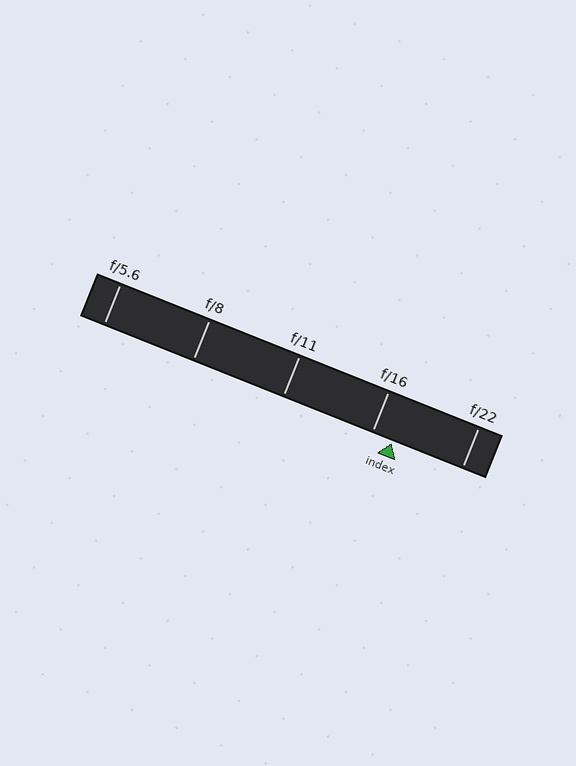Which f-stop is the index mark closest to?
The index mark is closest to f/16.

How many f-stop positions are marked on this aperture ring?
There are 5 f-stop positions marked.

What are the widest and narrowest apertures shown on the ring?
The widest aperture shown is f/5.6 and the narrowest is f/22.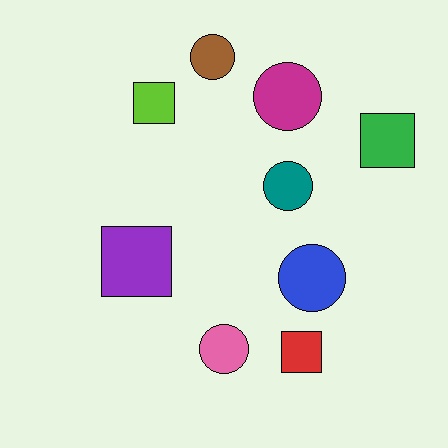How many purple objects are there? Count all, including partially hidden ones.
There is 1 purple object.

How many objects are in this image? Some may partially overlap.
There are 9 objects.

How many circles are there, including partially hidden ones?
There are 5 circles.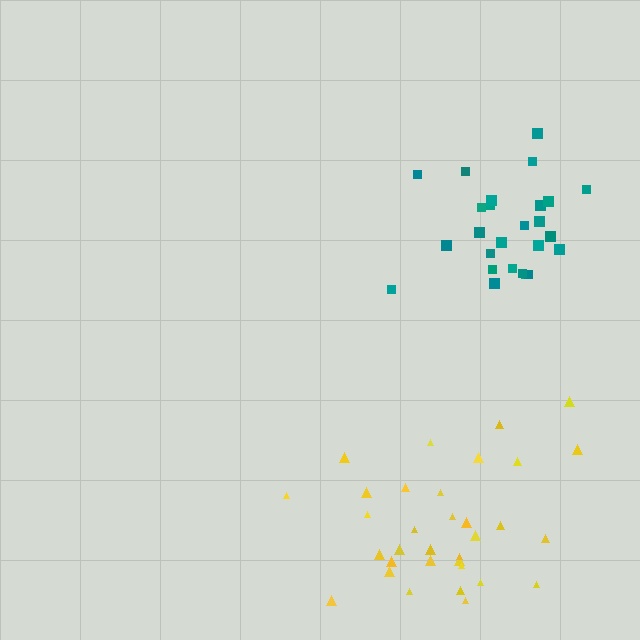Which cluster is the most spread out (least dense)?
Yellow.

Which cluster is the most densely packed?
Teal.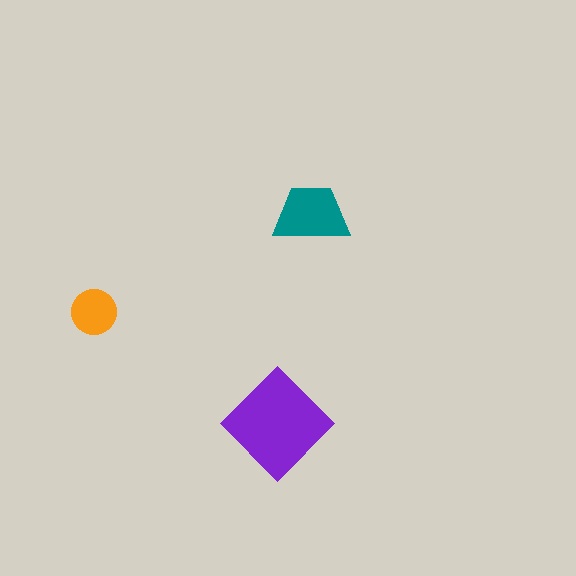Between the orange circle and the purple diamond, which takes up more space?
The purple diamond.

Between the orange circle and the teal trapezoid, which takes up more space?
The teal trapezoid.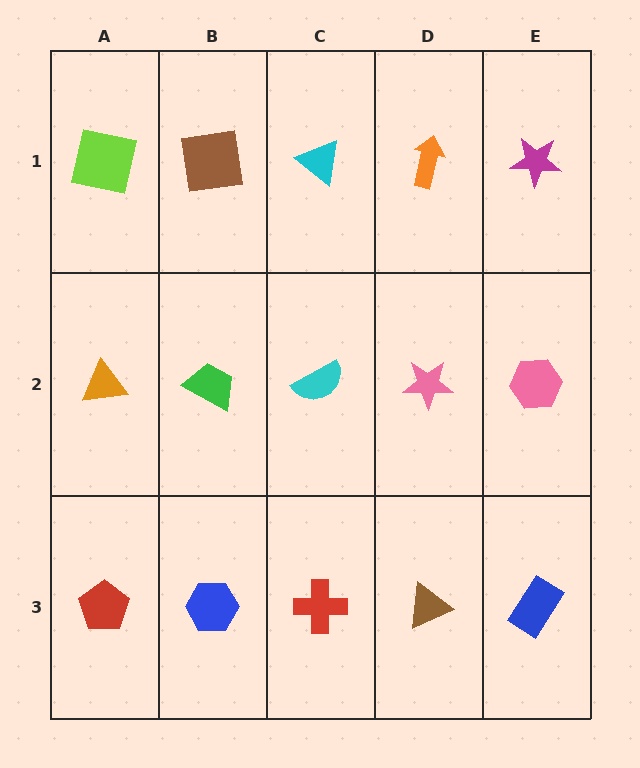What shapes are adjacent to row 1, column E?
A pink hexagon (row 2, column E), an orange arrow (row 1, column D).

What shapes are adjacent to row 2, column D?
An orange arrow (row 1, column D), a brown triangle (row 3, column D), a cyan semicircle (row 2, column C), a pink hexagon (row 2, column E).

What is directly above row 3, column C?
A cyan semicircle.